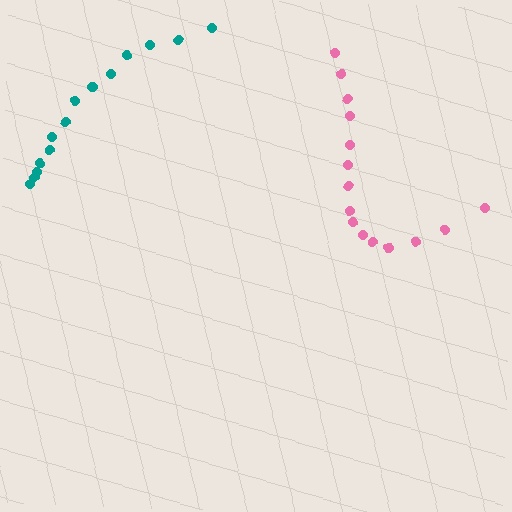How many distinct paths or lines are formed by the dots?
There are 2 distinct paths.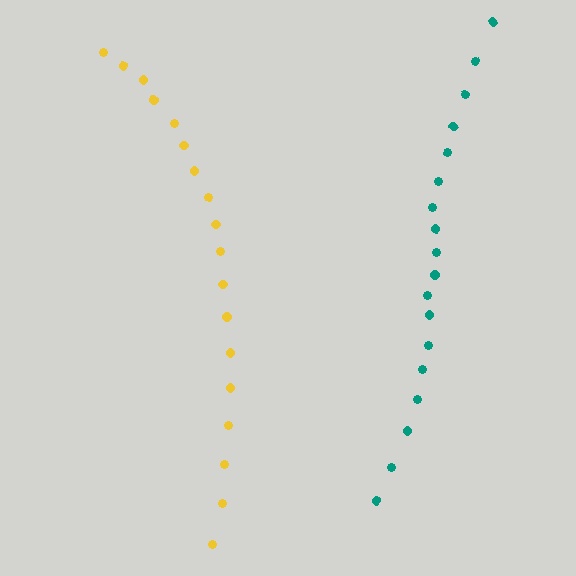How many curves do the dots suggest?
There are 2 distinct paths.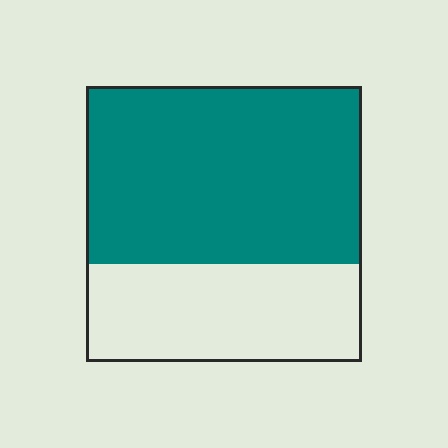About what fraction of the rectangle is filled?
About five eighths (5/8).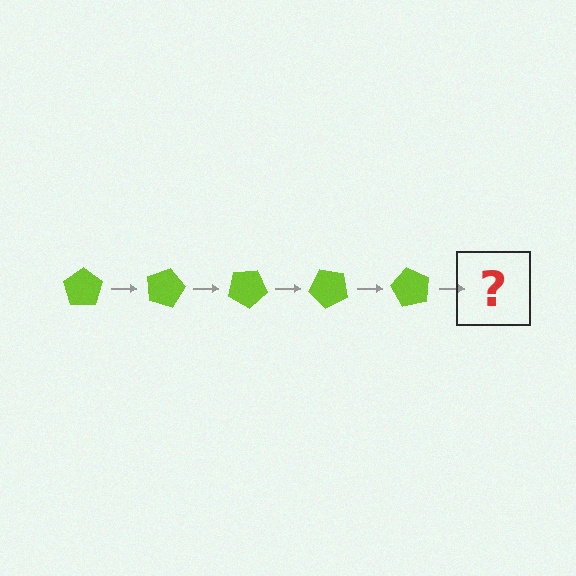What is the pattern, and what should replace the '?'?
The pattern is that the pentagon rotates 15 degrees each step. The '?' should be a lime pentagon rotated 75 degrees.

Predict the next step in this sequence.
The next step is a lime pentagon rotated 75 degrees.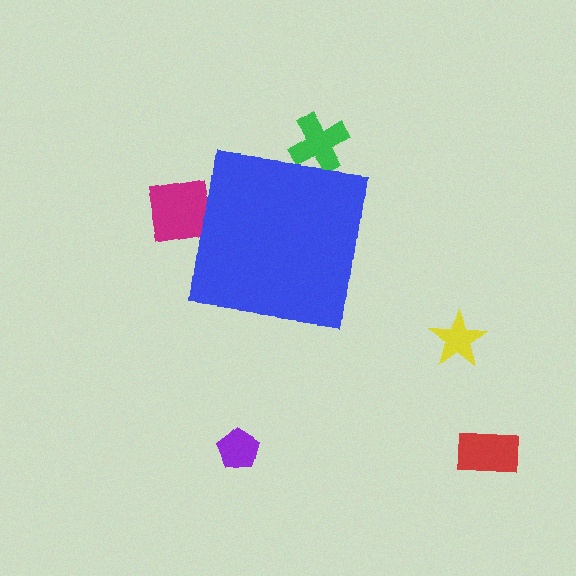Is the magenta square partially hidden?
Yes, the magenta square is partially hidden behind the blue square.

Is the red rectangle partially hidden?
No, the red rectangle is fully visible.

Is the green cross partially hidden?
Yes, the green cross is partially hidden behind the blue square.